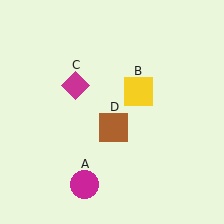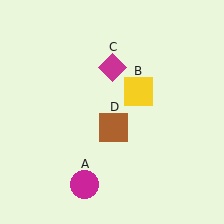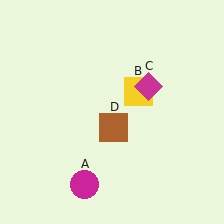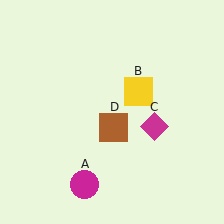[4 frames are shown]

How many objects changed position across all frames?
1 object changed position: magenta diamond (object C).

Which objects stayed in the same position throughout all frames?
Magenta circle (object A) and yellow square (object B) and brown square (object D) remained stationary.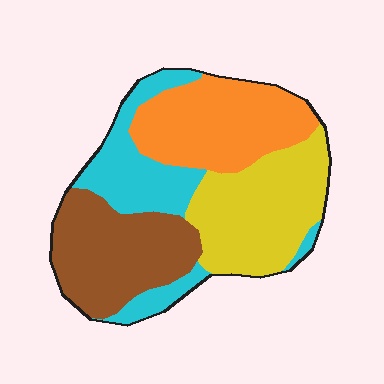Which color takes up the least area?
Cyan, at roughly 20%.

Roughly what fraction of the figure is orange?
Orange takes up about one quarter (1/4) of the figure.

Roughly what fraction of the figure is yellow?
Yellow takes up about one quarter (1/4) of the figure.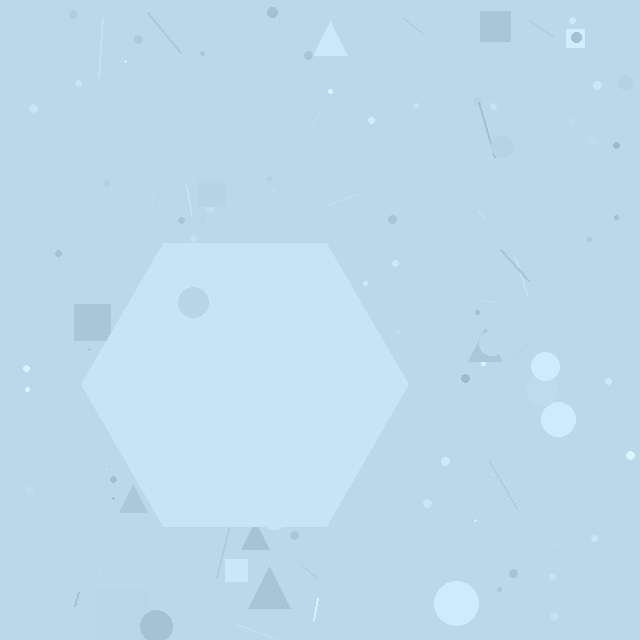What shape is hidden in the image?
A hexagon is hidden in the image.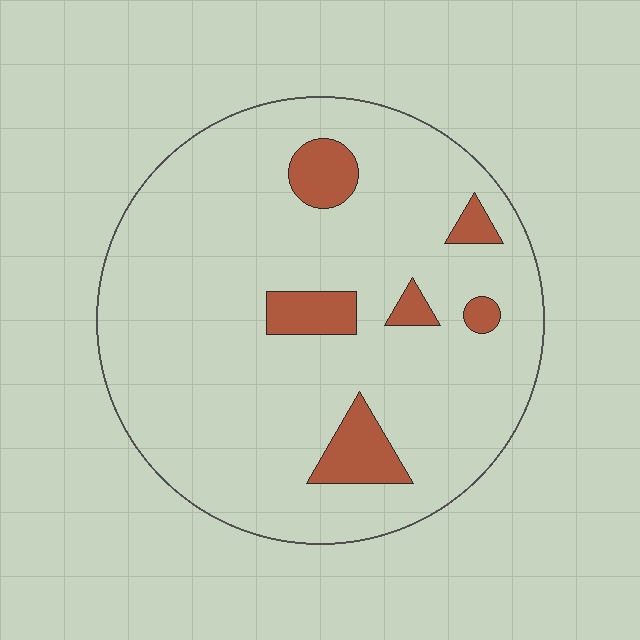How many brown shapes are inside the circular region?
6.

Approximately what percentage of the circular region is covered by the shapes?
Approximately 10%.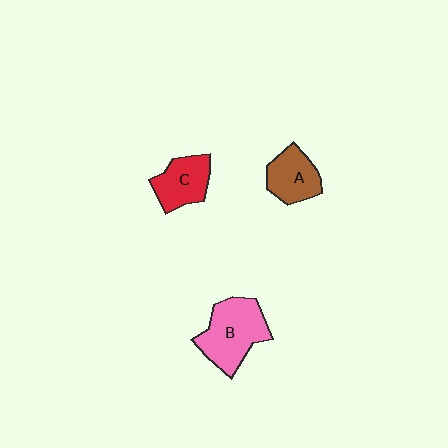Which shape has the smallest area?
Shape A (brown).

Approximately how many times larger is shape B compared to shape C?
Approximately 1.5 times.